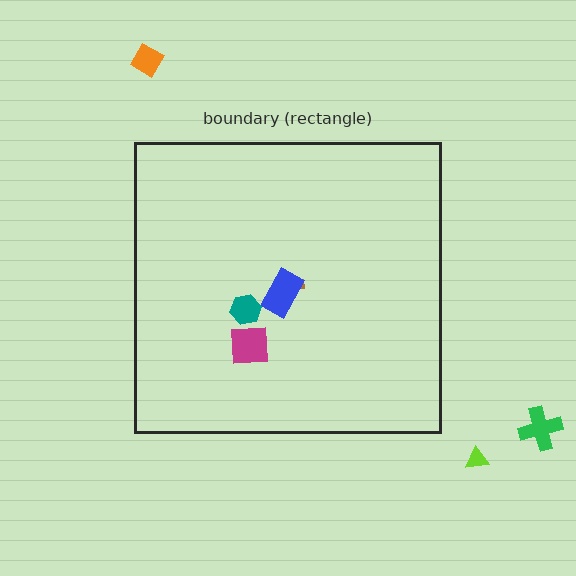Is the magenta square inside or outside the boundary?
Inside.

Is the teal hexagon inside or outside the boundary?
Inside.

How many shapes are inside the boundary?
4 inside, 3 outside.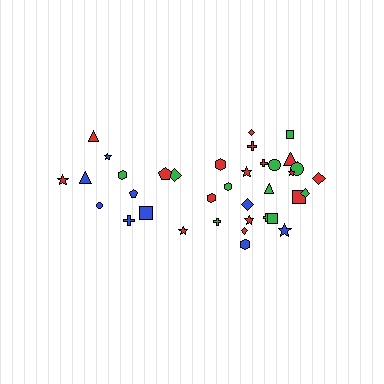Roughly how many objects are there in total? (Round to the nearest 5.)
Roughly 35 objects in total.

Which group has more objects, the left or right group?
The right group.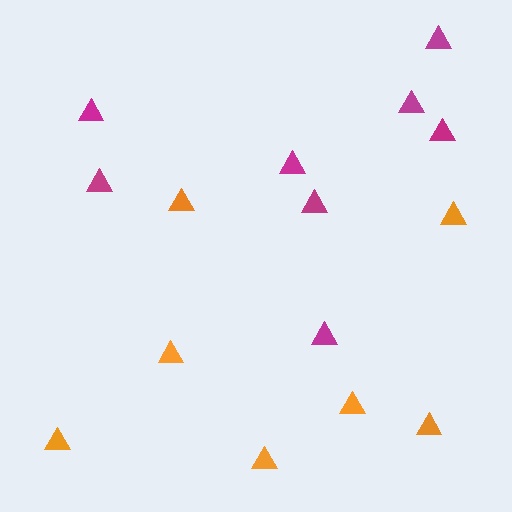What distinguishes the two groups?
There are 2 groups: one group of magenta triangles (8) and one group of orange triangles (7).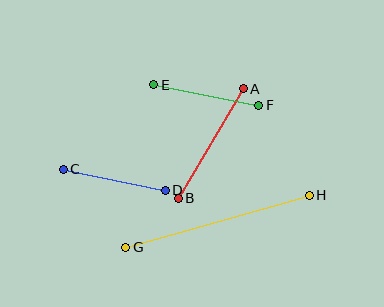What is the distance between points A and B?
The distance is approximately 127 pixels.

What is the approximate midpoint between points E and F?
The midpoint is at approximately (206, 95) pixels.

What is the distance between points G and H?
The distance is approximately 190 pixels.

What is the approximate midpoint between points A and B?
The midpoint is at approximately (211, 143) pixels.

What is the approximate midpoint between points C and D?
The midpoint is at approximately (114, 180) pixels.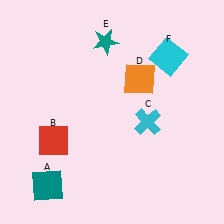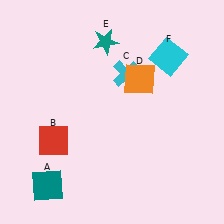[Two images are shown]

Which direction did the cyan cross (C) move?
The cyan cross (C) moved up.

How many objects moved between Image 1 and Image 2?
1 object moved between the two images.